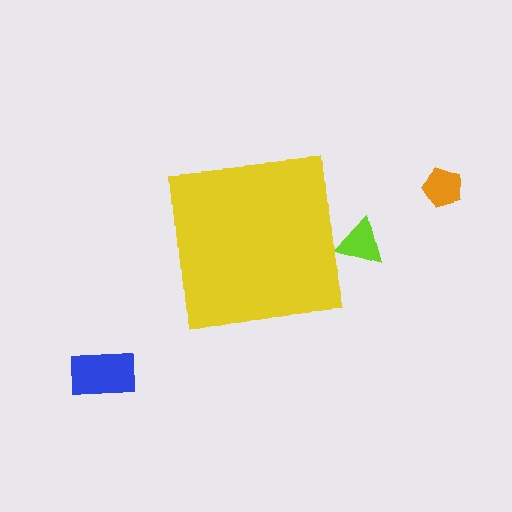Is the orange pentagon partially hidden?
No, the orange pentagon is fully visible.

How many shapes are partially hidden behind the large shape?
1 shape is partially hidden.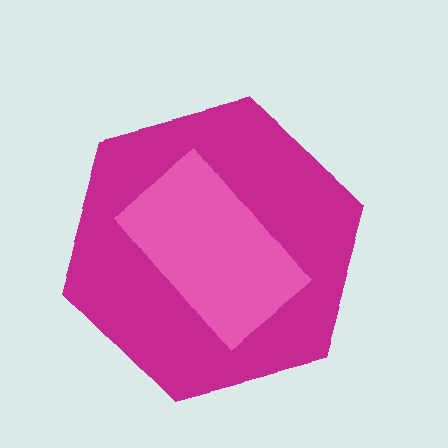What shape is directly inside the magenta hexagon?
The pink rectangle.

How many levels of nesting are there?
2.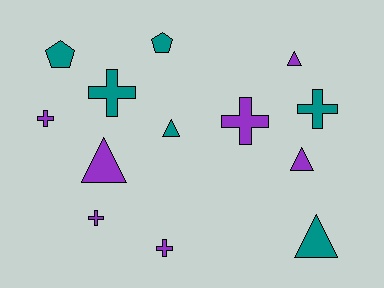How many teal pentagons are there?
There are 2 teal pentagons.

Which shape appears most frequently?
Cross, with 6 objects.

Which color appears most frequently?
Purple, with 7 objects.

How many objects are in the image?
There are 13 objects.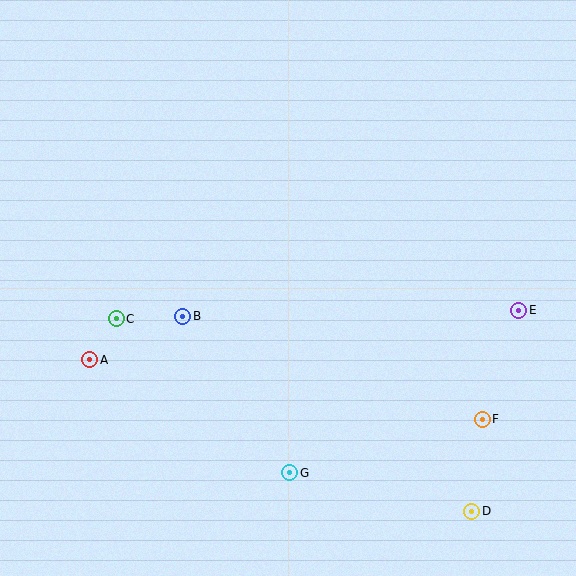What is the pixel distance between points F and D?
The distance between F and D is 93 pixels.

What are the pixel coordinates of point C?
Point C is at (116, 319).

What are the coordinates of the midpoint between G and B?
The midpoint between G and B is at (236, 394).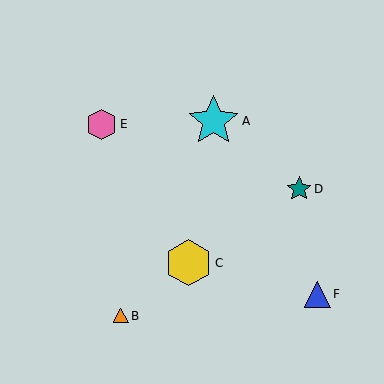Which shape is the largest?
The cyan star (labeled A) is the largest.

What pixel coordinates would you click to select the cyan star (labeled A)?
Click at (213, 121) to select the cyan star A.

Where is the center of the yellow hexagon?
The center of the yellow hexagon is at (189, 263).